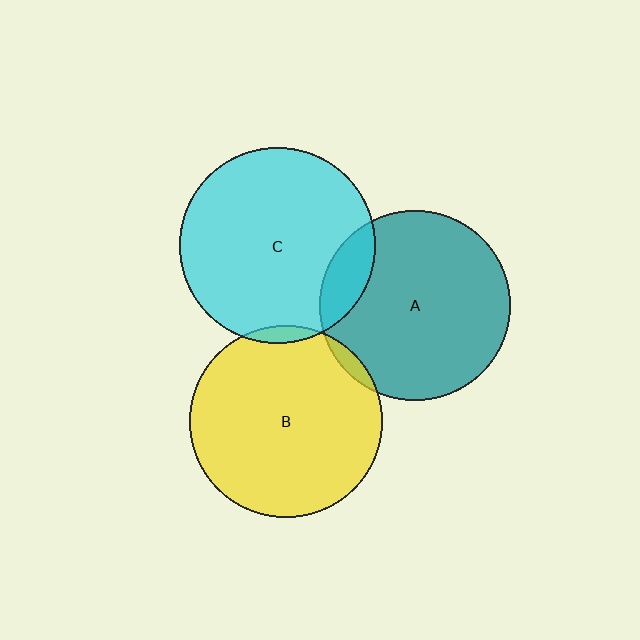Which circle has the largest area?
Circle C (cyan).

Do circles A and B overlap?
Yes.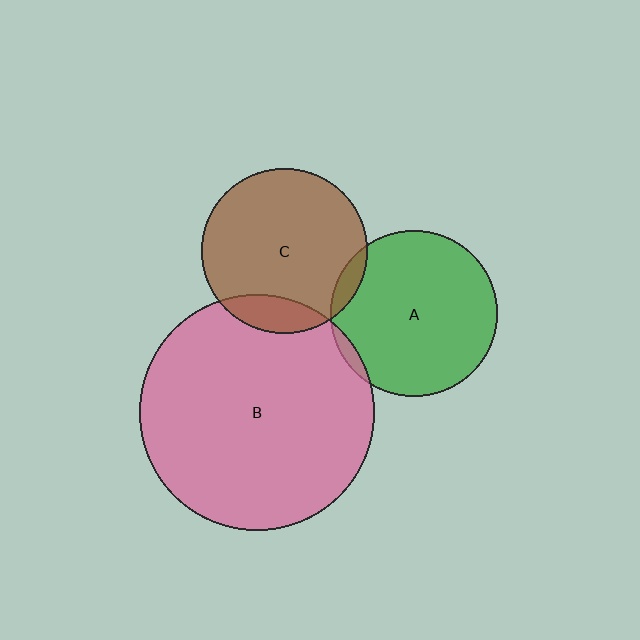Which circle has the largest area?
Circle B (pink).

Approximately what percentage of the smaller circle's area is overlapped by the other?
Approximately 5%.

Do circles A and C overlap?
Yes.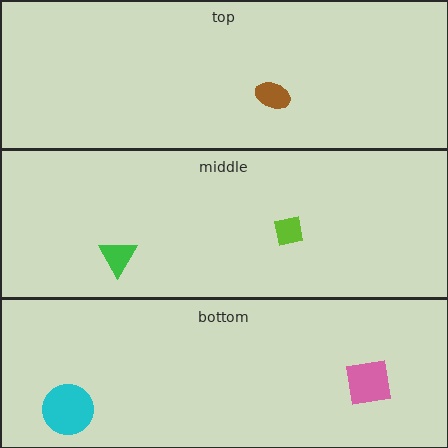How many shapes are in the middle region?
2.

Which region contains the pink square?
The bottom region.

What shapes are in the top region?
The brown ellipse.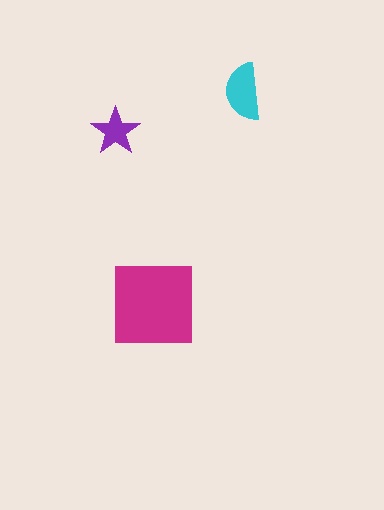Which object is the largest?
The magenta square.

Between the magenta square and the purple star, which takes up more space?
The magenta square.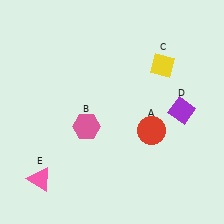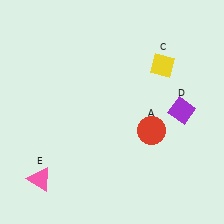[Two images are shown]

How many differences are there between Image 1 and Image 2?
There is 1 difference between the two images.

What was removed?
The pink hexagon (B) was removed in Image 2.